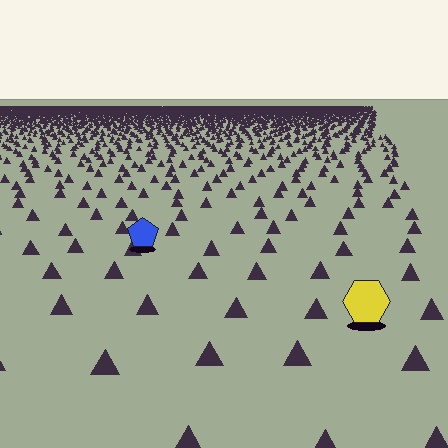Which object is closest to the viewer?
The yellow hexagon is closest. The texture marks near it are larger and more spread out.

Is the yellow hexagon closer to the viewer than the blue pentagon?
Yes. The yellow hexagon is closer — you can tell from the texture gradient: the ground texture is coarser near it.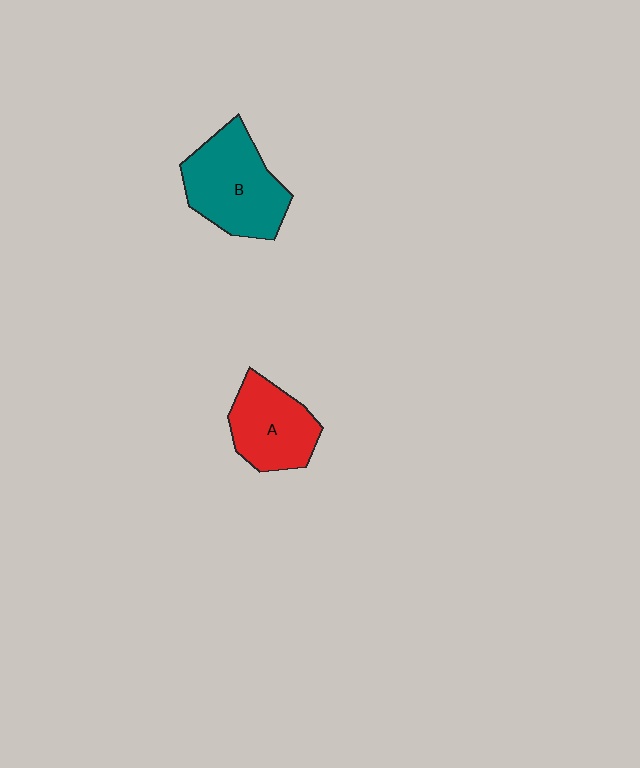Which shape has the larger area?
Shape B (teal).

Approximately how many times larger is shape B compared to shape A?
Approximately 1.3 times.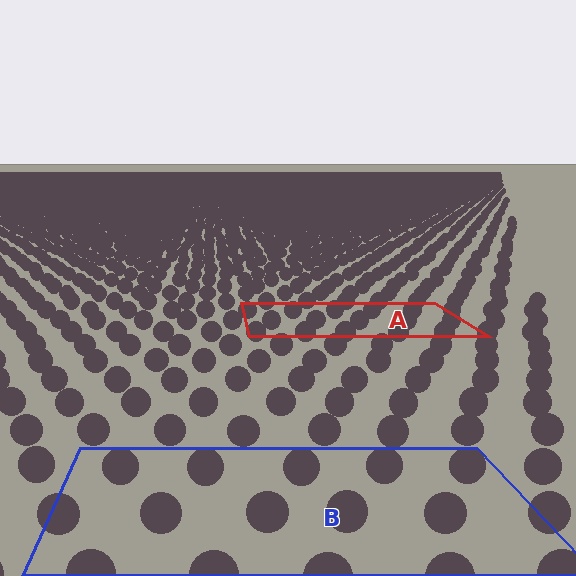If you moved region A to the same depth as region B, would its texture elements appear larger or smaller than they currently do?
They would appear larger. At a closer depth, the same texture elements are projected at a bigger on-screen size.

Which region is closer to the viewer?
Region B is closer. The texture elements there are larger and more spread out.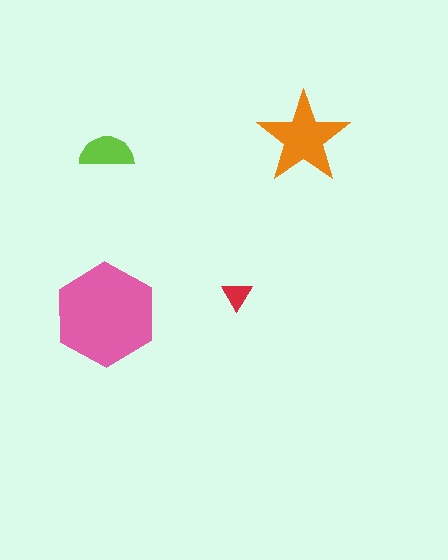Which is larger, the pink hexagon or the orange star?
The pink hexagon.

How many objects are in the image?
There are 4 objects in the image.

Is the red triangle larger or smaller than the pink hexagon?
Smaller.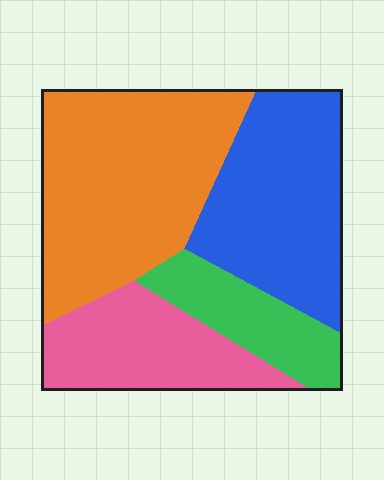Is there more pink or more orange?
Orange.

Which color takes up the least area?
Green, at roughly 15%.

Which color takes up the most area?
Orange, at roughly 40%.